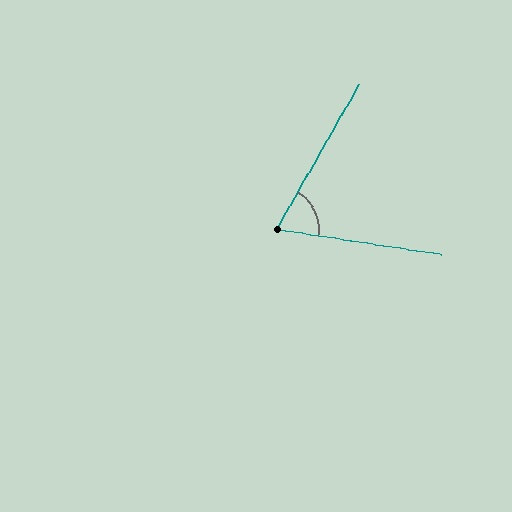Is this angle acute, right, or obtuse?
It is acute.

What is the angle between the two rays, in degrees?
Approximately 69 degrees.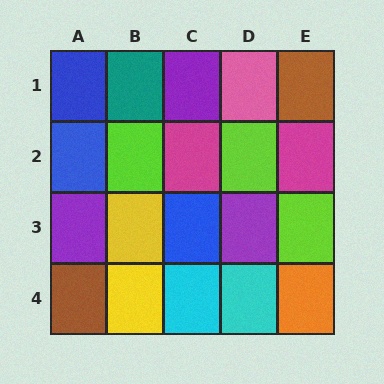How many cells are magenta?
2 cells are magenta.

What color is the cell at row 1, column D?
Pink.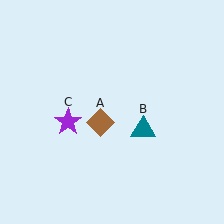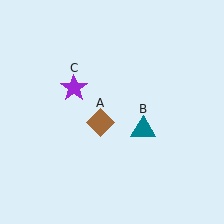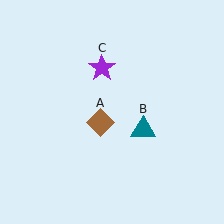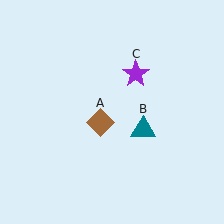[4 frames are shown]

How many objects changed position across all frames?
1 object changed position: purple star (object C).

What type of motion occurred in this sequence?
The purple star (object C) rotated clockwise around the center of the scene.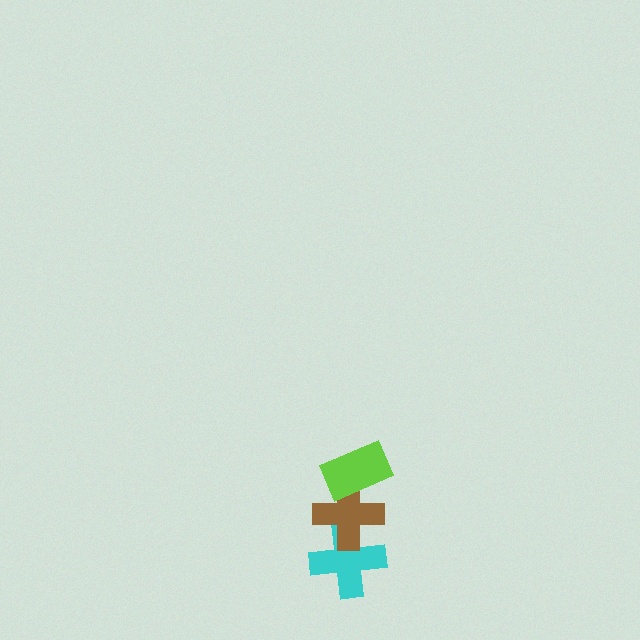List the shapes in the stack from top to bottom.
From top to bottom: the lime rectangle, the brown cross, the cyan cross.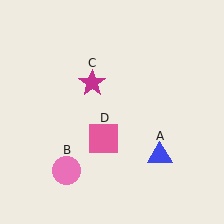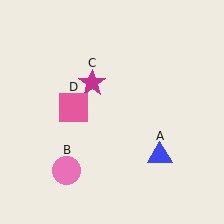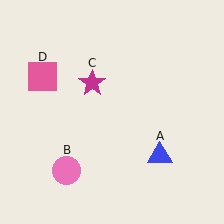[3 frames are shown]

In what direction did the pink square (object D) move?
The pink square (object D) moved up and to the left.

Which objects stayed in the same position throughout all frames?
Blue triangle (object A) and pink circle (object B) and magenta star (object C) remained stationary.